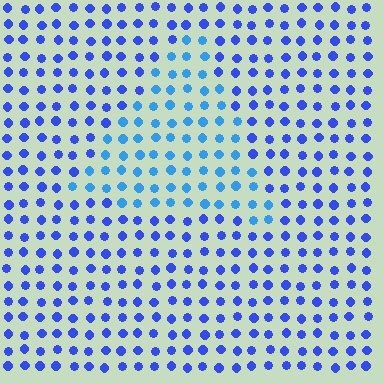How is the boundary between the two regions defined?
The boundary is defined purely by a slight shift in hue (about 26 degrees). Spacing, size, and orientation are identical on both sides.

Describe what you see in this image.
The image is filled with small blue elements in a uniform arrangement. A triangle-shaped region is visible where the elements are tinted to a slightly different hue, forming a subtle color boundary.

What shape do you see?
I see a triangle.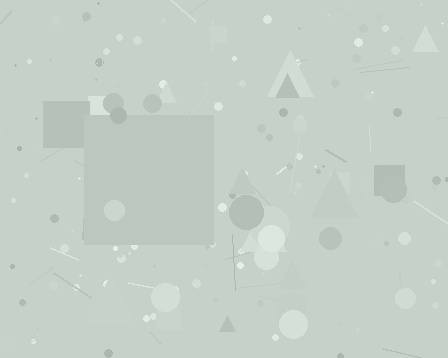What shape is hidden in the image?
A square is hidden in the image.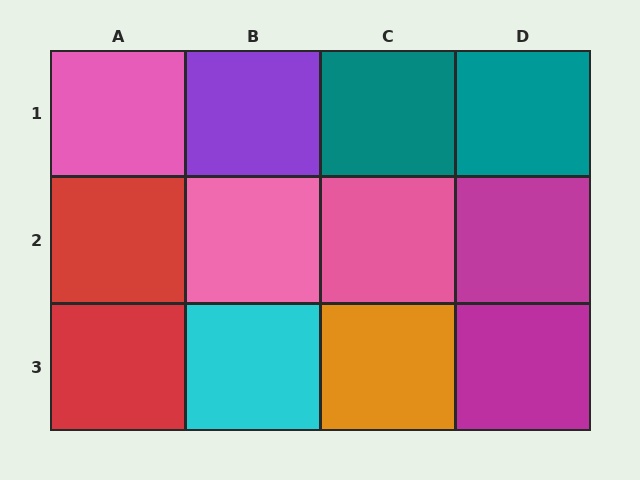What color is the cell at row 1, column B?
Purple.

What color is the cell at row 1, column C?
Teal.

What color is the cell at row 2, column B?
Pink.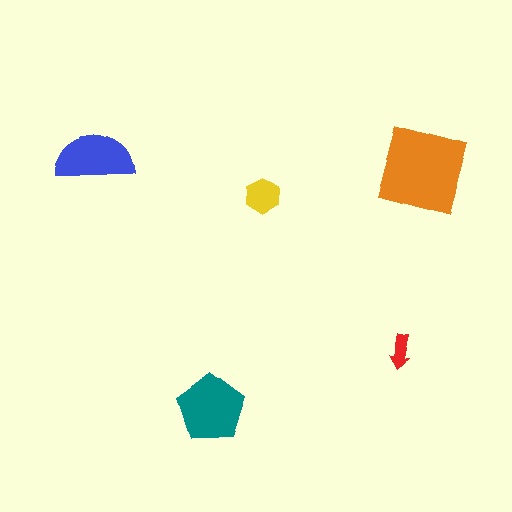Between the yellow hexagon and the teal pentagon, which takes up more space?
The teal pentagon.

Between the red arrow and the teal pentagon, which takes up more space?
The teal pentagon.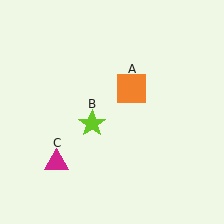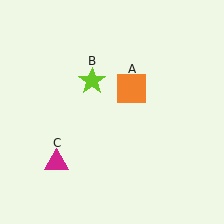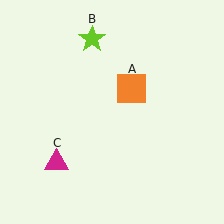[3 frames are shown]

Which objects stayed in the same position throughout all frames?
Orange square (object A) and magenta triangle (object C) remained stationary.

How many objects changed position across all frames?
1 object changed position: lime star (object B).